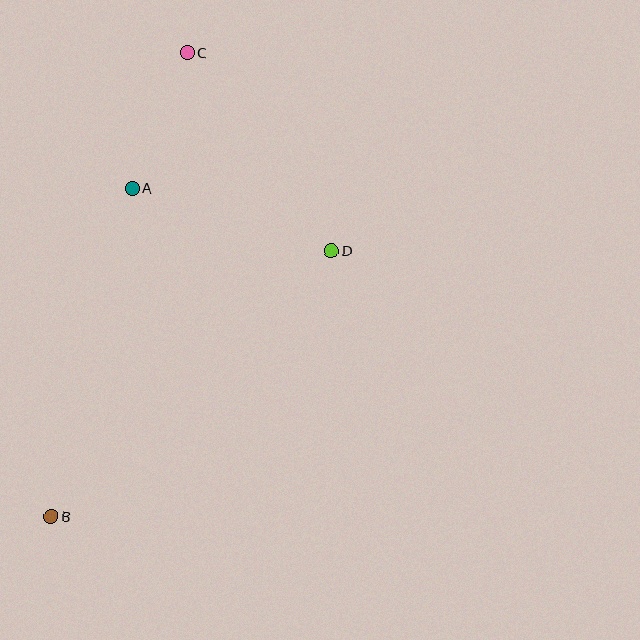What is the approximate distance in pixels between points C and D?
The distance between C and D is approximately 245 pixels.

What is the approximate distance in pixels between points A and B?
The distance between A and B is approximately 338 pixels.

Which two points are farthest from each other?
Points B and C are farthest from each other.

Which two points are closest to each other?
Points A and C are closest to each other.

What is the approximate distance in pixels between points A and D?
The distance between A and D is approximately 209 pixels.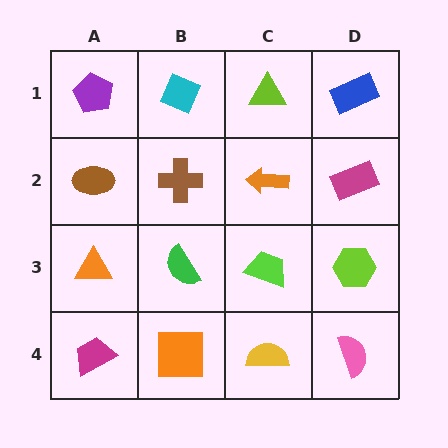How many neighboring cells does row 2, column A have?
3.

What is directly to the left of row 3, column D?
A lime trapezoid.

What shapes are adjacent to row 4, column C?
A lime trapezoid (row 3, column C), an orange square (row 4, column B), a pink semicircle (row 4, column D).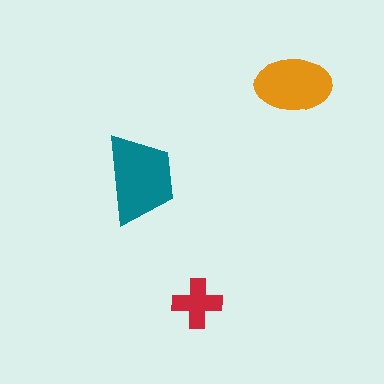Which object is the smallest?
The red cross.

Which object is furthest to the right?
The orange ellipse is rightmost.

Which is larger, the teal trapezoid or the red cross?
The teal trapezoid.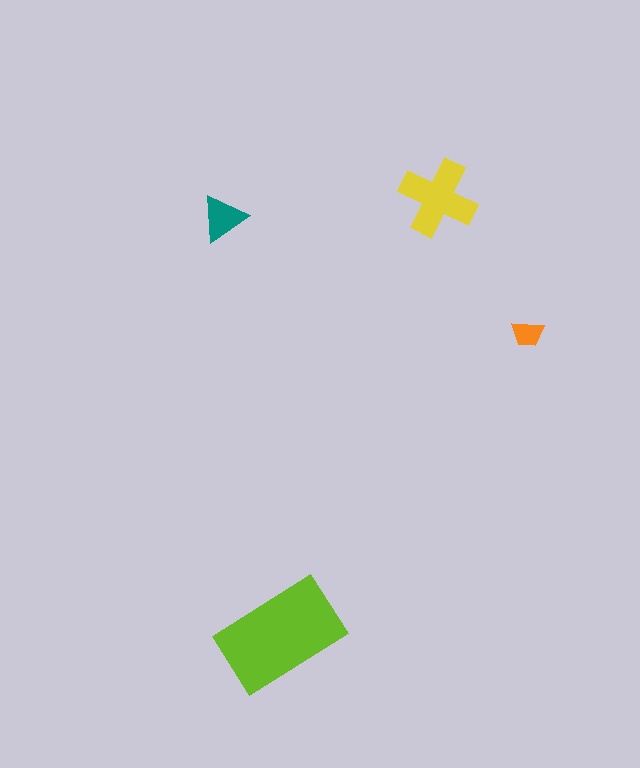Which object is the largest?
The lime rectangle.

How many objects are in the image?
There are 4 objects in the image.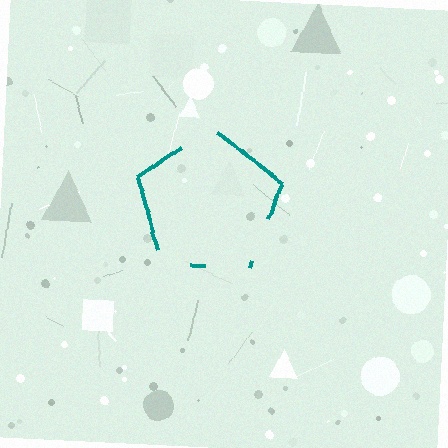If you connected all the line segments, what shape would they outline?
They would outline a pentagon.